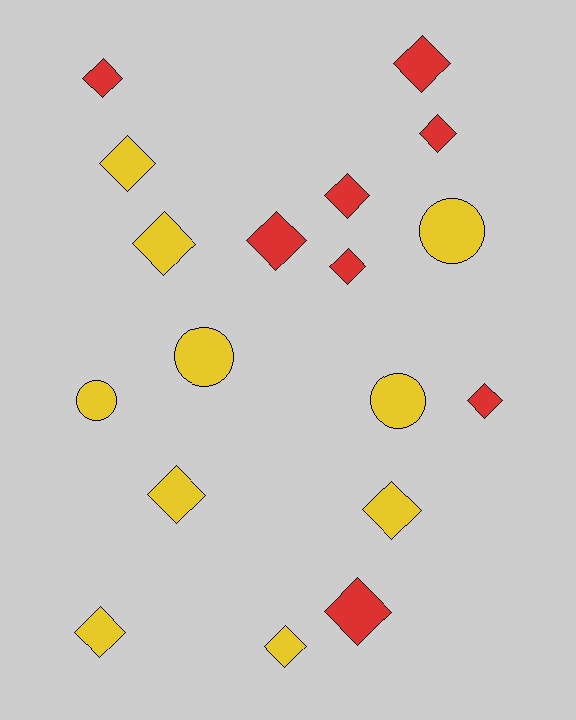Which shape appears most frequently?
Diamond, with 14 objects.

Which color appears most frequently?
Yellow, with 10 objects.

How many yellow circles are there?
There are 4 yellow circles.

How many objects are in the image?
There are 18 objects.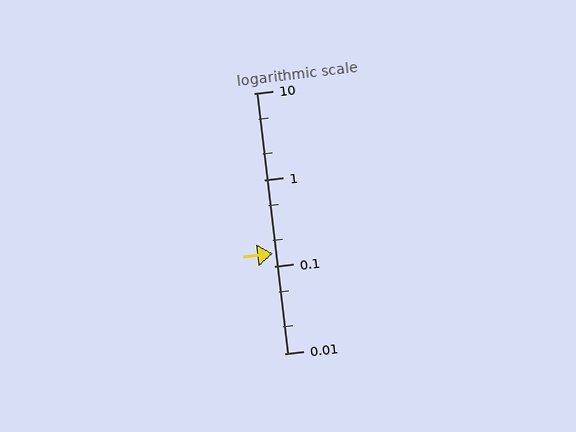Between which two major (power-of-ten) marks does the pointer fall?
The pointer is between 0.1 and 1.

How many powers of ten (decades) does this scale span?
The scale spans 3 decades, from 0.01 to 10.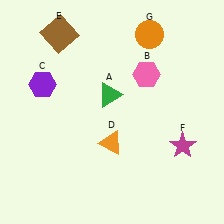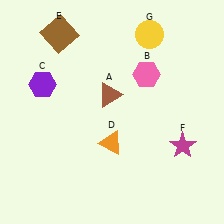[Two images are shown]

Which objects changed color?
A changed from green to brown. G changed from orange to yellow.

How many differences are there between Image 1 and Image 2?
There are 2 differences between the two images.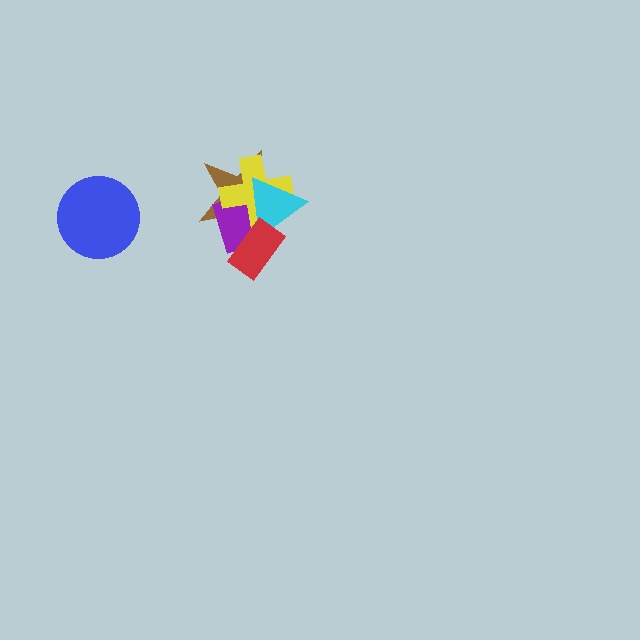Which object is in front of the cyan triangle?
The red rectangle is in front of the cyan triangle.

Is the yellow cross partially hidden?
Yes, it is partially covered by another shape.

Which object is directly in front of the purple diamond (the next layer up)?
The yellow cross is directly in front of the purple diamond.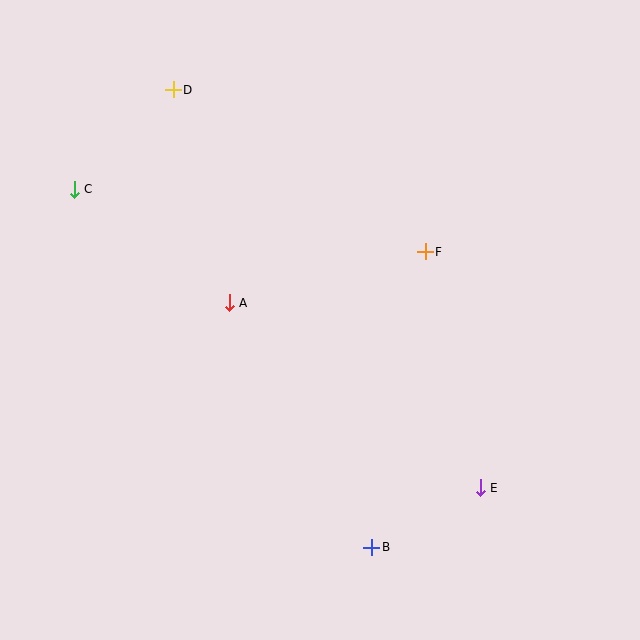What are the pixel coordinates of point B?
Point B is at (372, 547).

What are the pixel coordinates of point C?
Point C is at (74, 189).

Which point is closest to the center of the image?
Point A at (229, 303) is closest to the center.